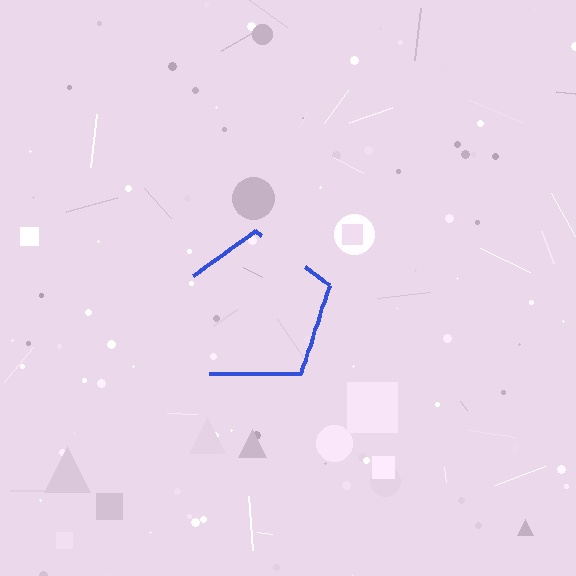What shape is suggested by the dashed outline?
The dashed outline suggests a pentagon.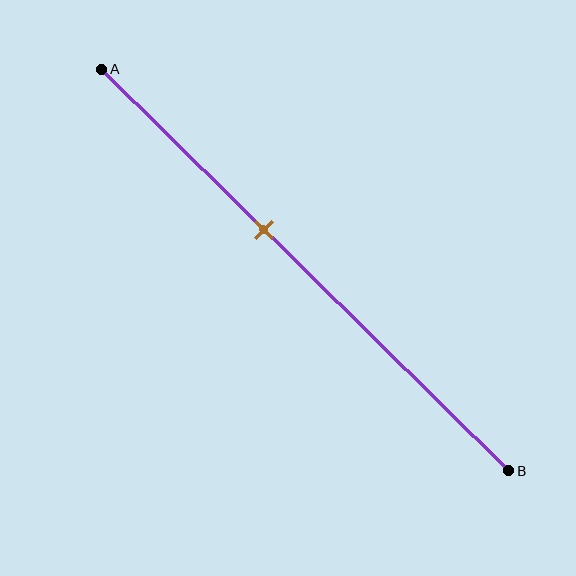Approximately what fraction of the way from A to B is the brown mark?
The brown mark is approximately 40% of the way from A to B.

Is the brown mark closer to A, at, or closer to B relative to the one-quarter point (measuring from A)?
The brown mark is closer to point B than the one-quarter point of segment AB.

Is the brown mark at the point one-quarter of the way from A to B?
No, the mark is at about 40% from A, not at the 25% one-quarter point.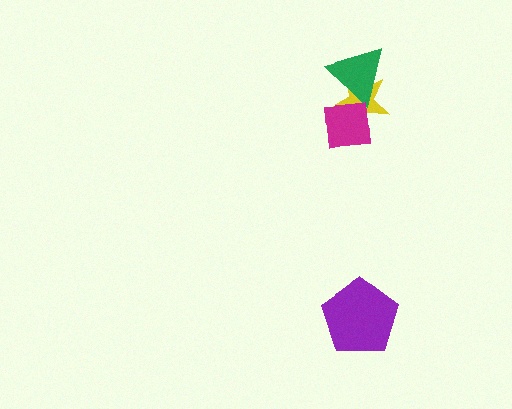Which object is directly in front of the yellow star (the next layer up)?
The green triangle is directly in front of the yellow star.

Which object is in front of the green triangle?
The magenta square is in front of the green triangle.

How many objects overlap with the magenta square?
2 objects overlap with the magenta square.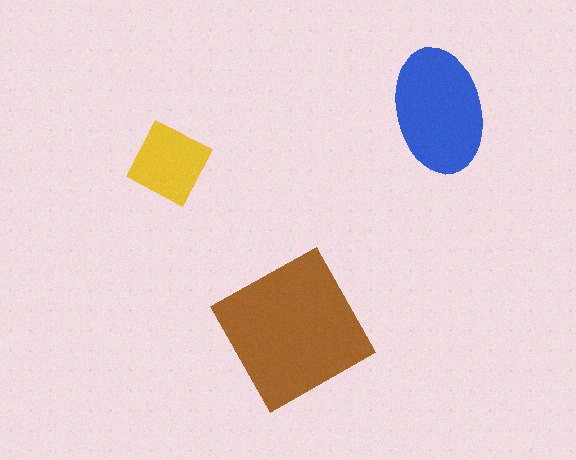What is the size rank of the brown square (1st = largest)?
1st.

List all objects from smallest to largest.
The yellow diamond, the blue ellipse, the brown square.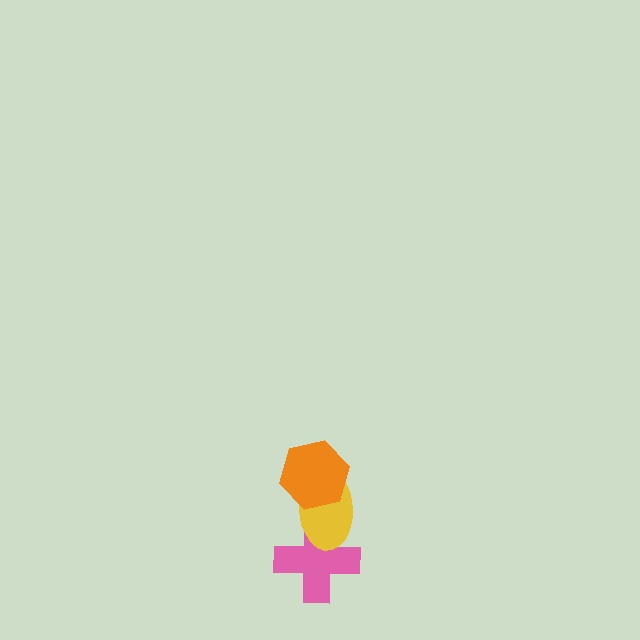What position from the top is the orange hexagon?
The orange hexagon is 1st from the top.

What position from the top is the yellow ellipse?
The yellow ellipse is 2nd from the top.